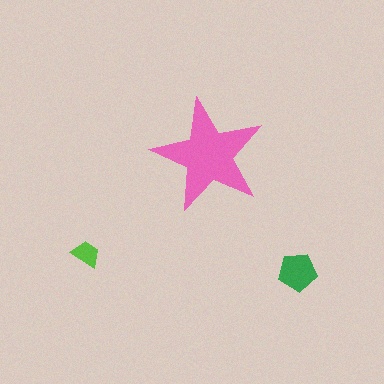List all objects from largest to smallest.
The pink star, the green pentagon, the lime trapezoid.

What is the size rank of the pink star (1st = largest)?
1st.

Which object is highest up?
The pink star is topmost.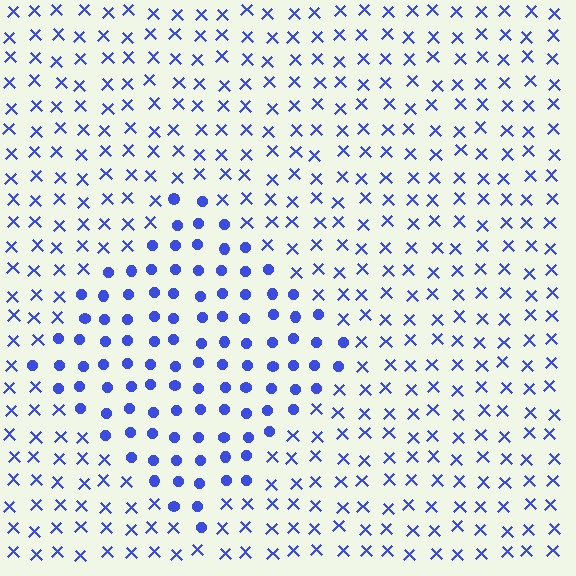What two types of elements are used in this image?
The image uses circles inside the diamond region and X marks outside it.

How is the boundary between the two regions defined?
The boundary is defined by a change in element shape: circles inside vs. X marks outside. All elements share the same color and spacing.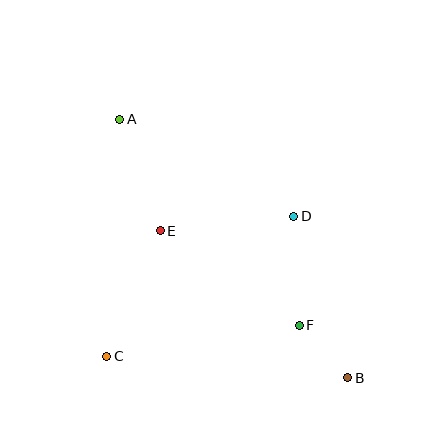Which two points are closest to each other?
Points B and F are closest to each other.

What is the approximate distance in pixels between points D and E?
The distance between D and E is approximately 135 pixels.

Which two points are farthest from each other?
Points A and B are farthest from each other.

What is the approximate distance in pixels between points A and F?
The distance between A and F is approximately 273 pixels.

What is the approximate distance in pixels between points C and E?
The distance between C and E is approximately 136 pixels.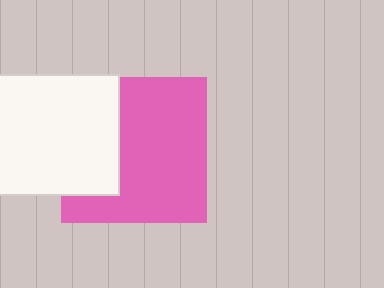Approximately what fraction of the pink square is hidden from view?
Roughly 32% of the pink square is hidden behind the white rectangle.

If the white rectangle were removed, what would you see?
You would see the complete pink square.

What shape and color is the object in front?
The object in front is a white rectangle.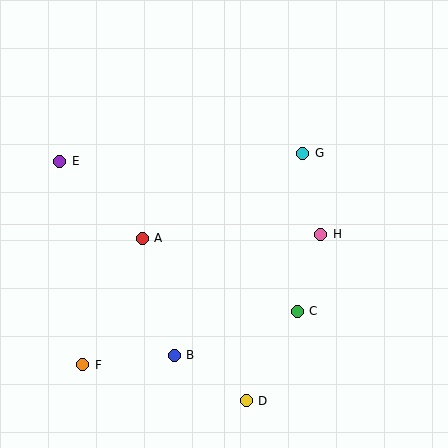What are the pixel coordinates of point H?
Point H is at (321, 234).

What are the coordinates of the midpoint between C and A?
The midpoint between C and A is at (220, 275).